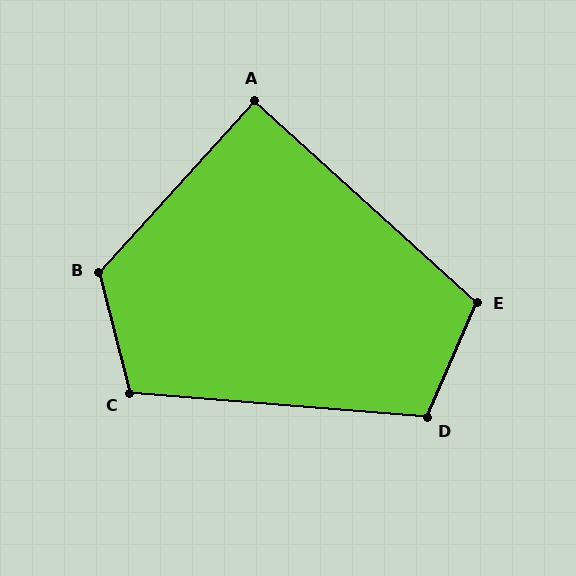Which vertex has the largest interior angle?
B, at approximately 123 degrees.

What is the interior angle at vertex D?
Approximately 109 degrees (obtuse).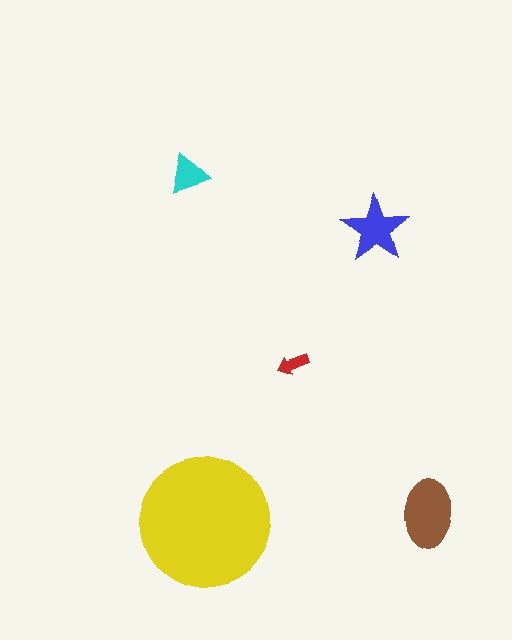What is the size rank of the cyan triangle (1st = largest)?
4th.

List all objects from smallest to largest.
The red arrow, the cyan triangle, the blue star, the brown ellipse, the yellow circle.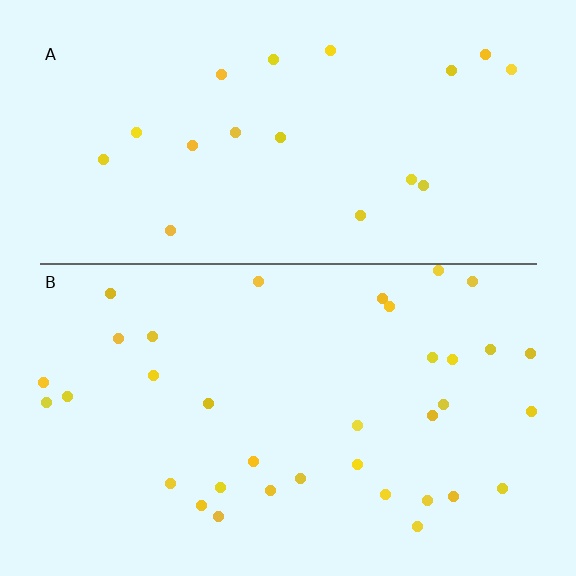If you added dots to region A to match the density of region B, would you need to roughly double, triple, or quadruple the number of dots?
Approximately double.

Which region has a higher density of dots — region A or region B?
B (the bottom).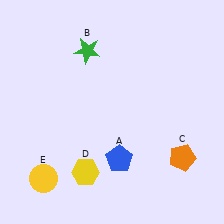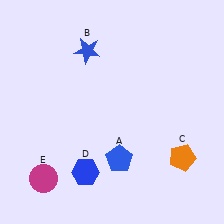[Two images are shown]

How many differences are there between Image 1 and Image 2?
There are 3 differences between the two images.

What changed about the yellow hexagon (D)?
In Image 1, D is yellow. In Image 2, it changed to blue.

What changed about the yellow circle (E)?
In Image 1, E is yellow. In Image 2, it changed to magenta.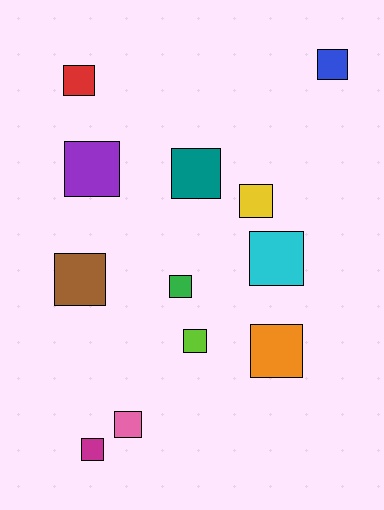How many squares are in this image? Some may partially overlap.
There are 12 squares.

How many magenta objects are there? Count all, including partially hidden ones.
There is 1 magenta object.